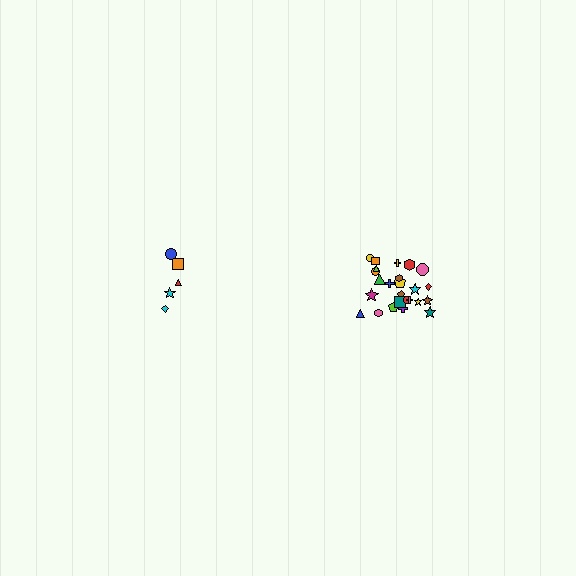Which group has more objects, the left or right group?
The right group.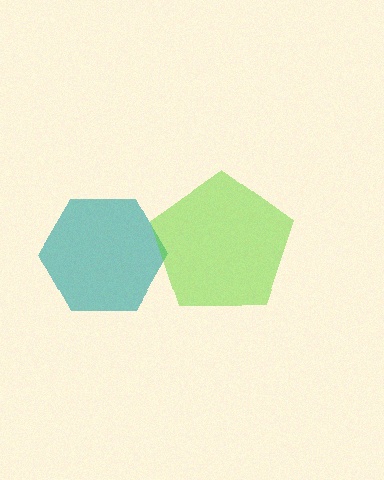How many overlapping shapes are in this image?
There are 2 overlapping shapes in the image.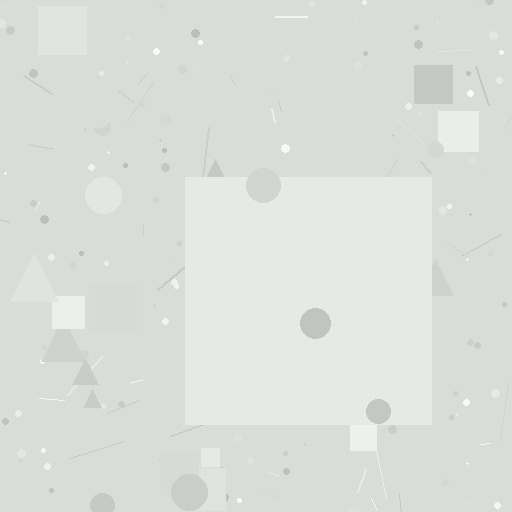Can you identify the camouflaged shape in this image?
The camouflaged shape is a square.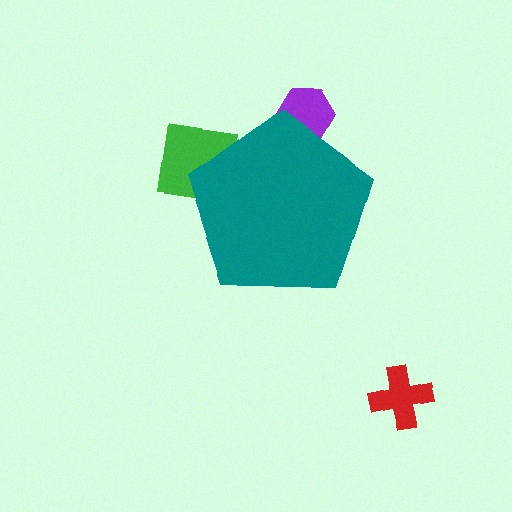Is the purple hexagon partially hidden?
Yes, the purple hexagon is partially hidden behind the teal pentagon.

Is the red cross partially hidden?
No, the red cross is fully visible.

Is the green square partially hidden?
Yes, the green square is partially hidden behind the teal pentagon.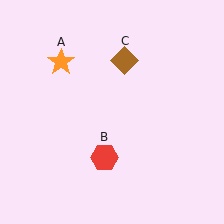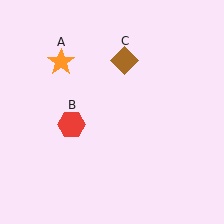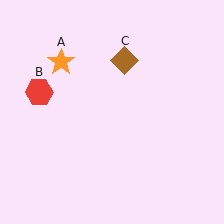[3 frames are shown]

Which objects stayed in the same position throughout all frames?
Orange star (object A) and brown diamond (object C) remained stationary.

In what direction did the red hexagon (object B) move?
The red hexagon (object B) moved up and to the left.